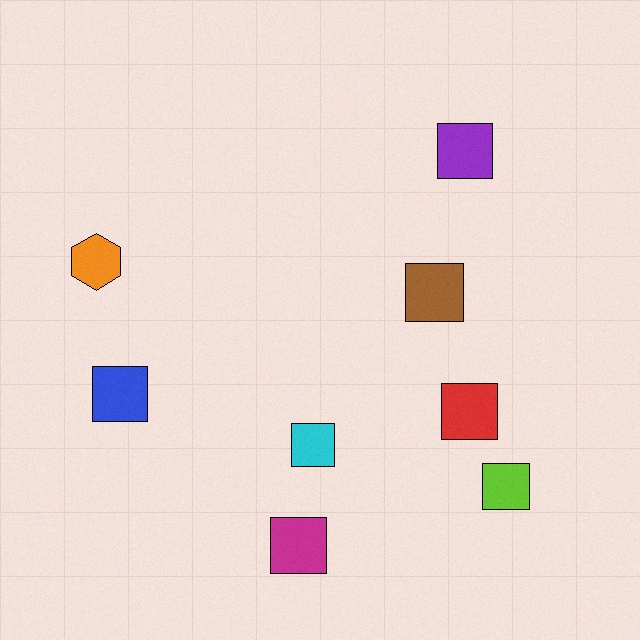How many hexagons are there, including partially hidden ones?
There is 1 hexagon.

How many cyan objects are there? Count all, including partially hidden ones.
There is 1 cyan object.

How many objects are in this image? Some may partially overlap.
There are 8 objects.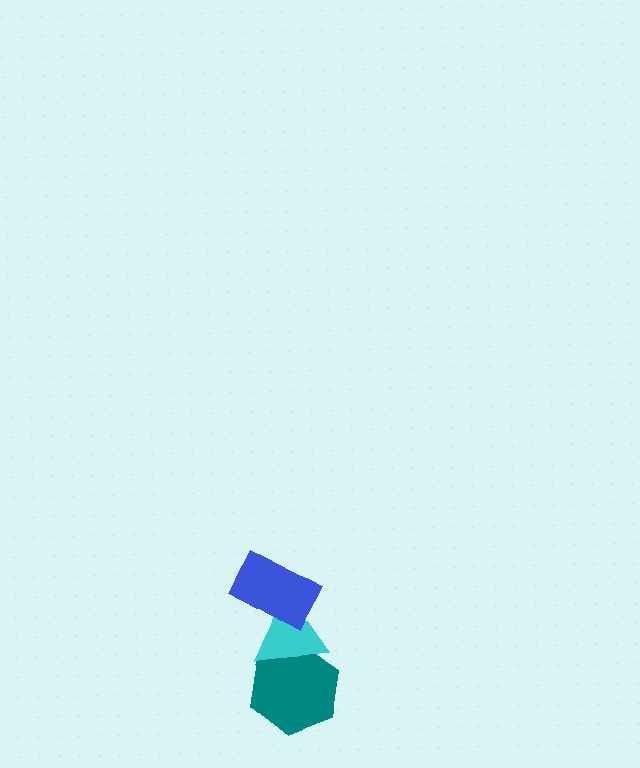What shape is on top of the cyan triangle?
The blue rectangle is on top of the cyan triangle.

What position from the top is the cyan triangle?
The cyan triangle is 2nd from the top.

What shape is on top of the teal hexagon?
The cyan triangle is on top of the teal hexagon.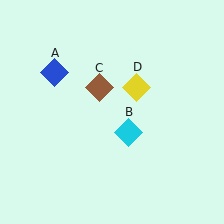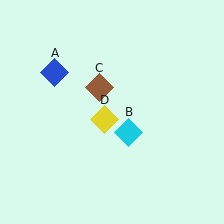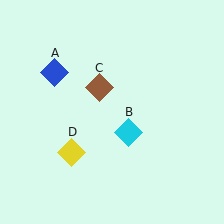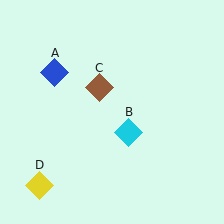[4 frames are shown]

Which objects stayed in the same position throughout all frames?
Blue diamond (object A) and cyan diamond (object B) and brown diamond (object C) remained stationary.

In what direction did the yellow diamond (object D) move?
The yellow diamond (object D) moved down and to the left.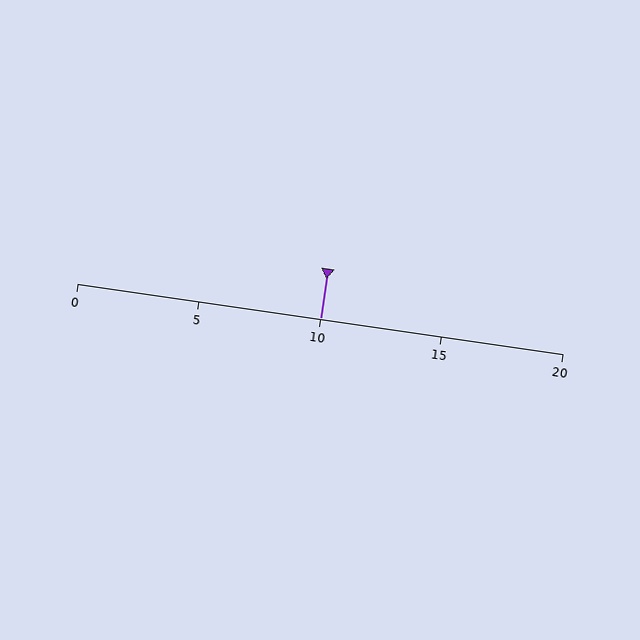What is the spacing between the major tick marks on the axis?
The major ticks are spaced 5 apart.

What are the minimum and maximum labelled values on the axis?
The axis runs from 0 to 20.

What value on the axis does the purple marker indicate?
The marker indicates approximately 10.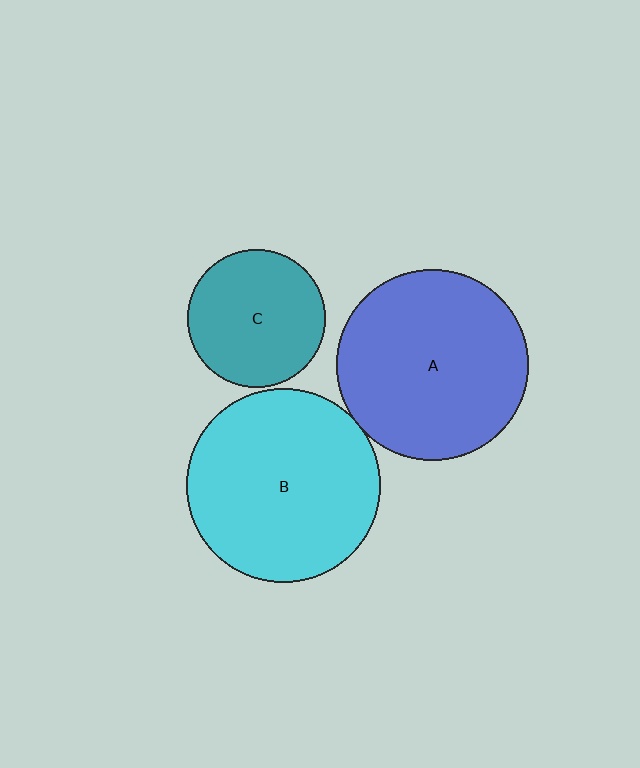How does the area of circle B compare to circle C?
Approximately 2.0 times.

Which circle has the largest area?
Circle B (cyan).